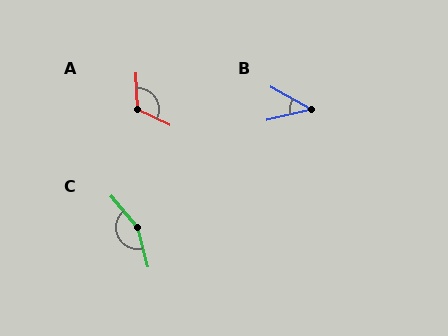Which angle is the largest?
C, at approximately 154 degrees.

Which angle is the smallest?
B, at approximately 42 degrees.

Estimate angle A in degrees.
Approximately 118 degrees.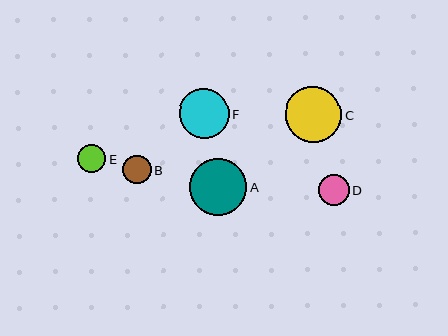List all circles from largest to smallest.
From largest to smallest: A, C, F, D, B, E.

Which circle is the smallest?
Circle E is the smallest with a size of approximately 28 pixels.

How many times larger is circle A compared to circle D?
Circle A is approximately 1.8 times the size of circle D.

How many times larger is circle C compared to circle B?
Circle C is approximately 1.9 times the size of circle B.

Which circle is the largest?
Circle A is the largest with a size of approximately 57 pixels.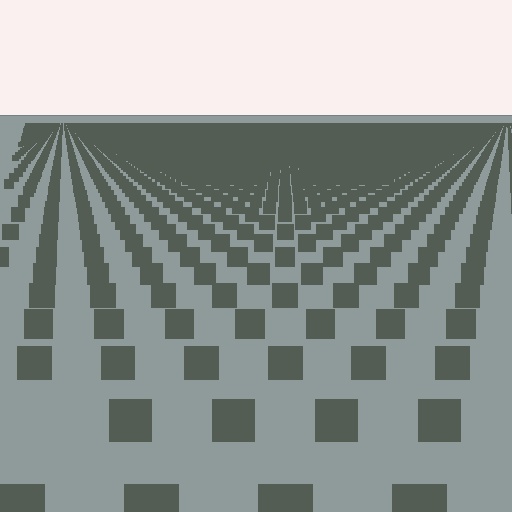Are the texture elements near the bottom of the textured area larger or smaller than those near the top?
Larger. Near the bottom, elements are closer to the viewer and appear at a bigger on-screen size.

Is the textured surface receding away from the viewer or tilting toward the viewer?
The surface is receding away from the viewer. Texture elements get smaller and denser toward the top.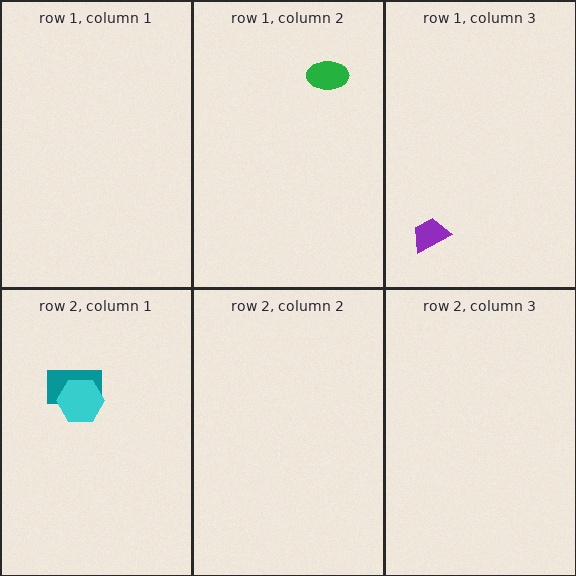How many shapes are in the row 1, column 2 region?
1.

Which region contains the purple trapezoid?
The row 1, column 3 region.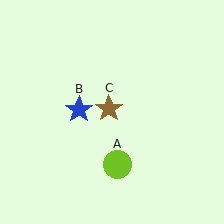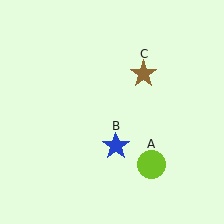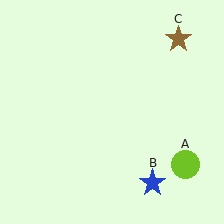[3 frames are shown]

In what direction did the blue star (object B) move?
The blue star (object B) moved down and to the right.